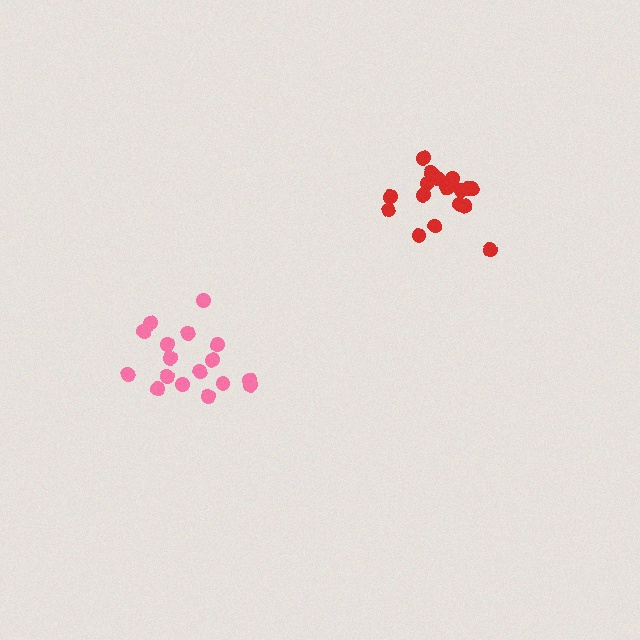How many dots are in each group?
Group 1: 18 dots, Group 2: 17 dots (35 total).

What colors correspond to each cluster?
The clusters are colored: red, pink.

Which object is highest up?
The red cluster is topmost.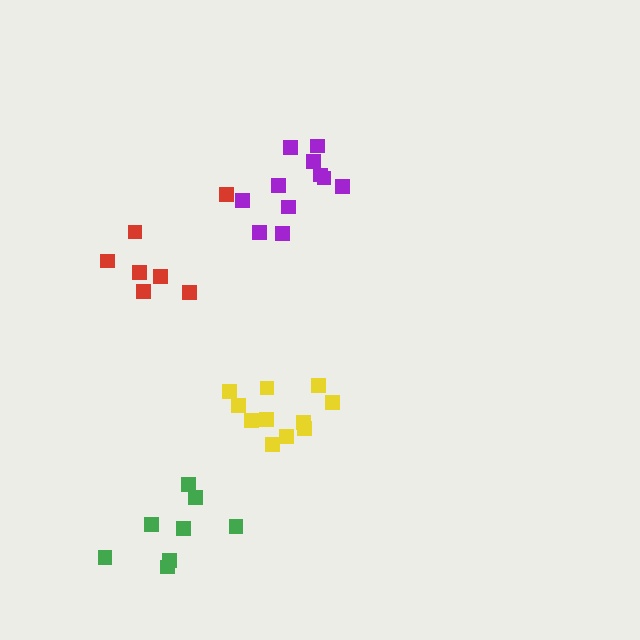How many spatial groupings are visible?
There are 4 spatial groupings.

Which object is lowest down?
The green cluster is bottommost.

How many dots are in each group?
Group 1: 11 dots, Group 2: 11 dots, Group 3: 8 dots, Group 4: 7 dots (37 total).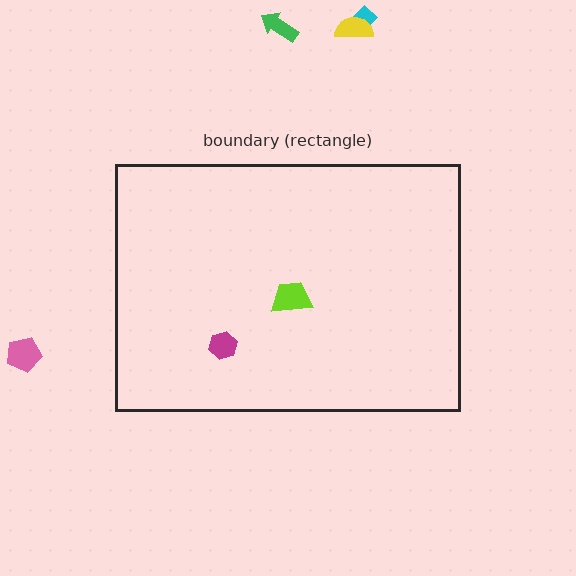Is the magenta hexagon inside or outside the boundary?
Inside.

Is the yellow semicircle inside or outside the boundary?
Outside.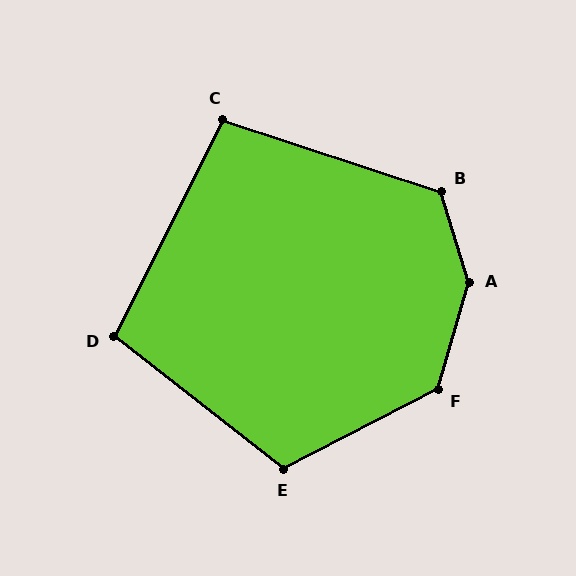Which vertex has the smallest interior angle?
C, at approximately 98 degrees.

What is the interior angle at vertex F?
Approximately 133 degrees (obtuse).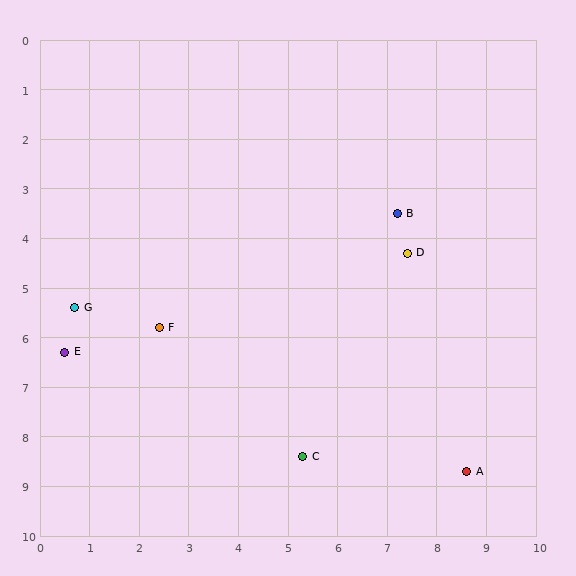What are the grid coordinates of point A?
Point A is at approximately (8.6, 8.7).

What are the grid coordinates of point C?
Point C is at approximately (5.3, 8.4).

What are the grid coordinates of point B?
Point B is at approximately (7.2, 3.5).